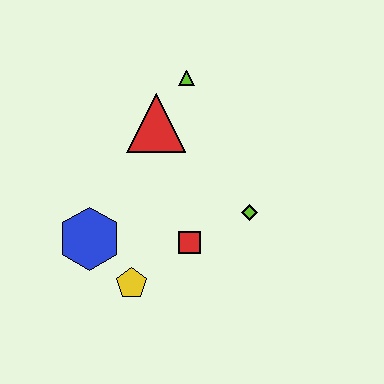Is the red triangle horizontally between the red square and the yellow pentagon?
Yes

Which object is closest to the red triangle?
The lime triangle is closest to the red triangle.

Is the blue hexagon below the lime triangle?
Yes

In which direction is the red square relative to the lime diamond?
The red square is to the left of the lime diamond.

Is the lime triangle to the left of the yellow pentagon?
No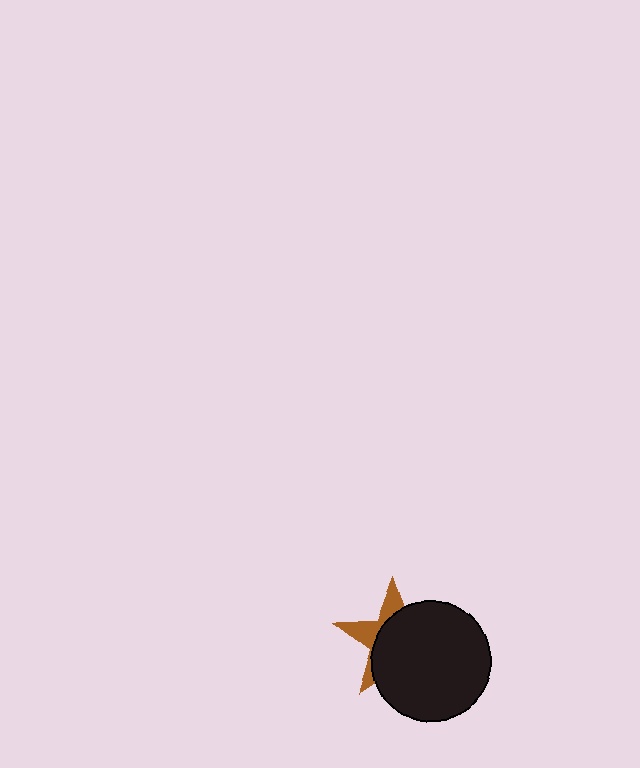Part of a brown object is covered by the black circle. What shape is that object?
It is a star.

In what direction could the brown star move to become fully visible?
The brown star could move toward the upper-left. That would shift it out from behind the black circle entirely.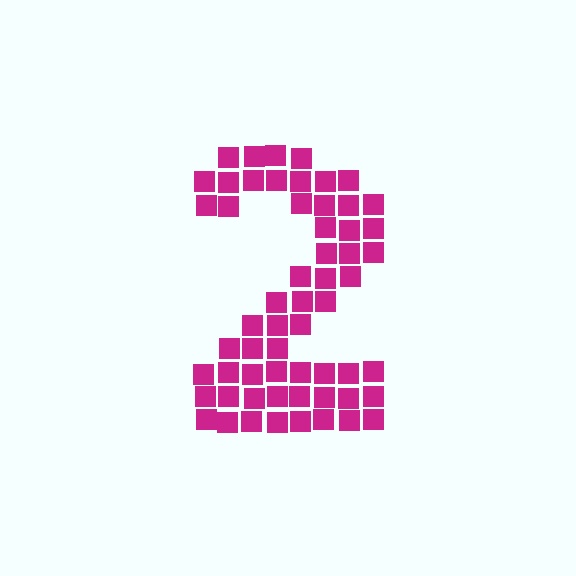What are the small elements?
The small elements are squares.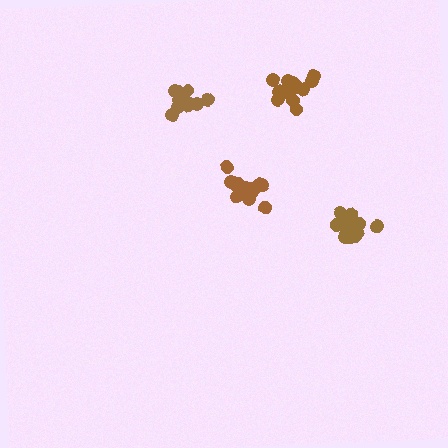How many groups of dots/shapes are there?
There are 4 groups.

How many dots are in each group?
Group 1: 13 dots, Group 2: 13 dots, Group 3: 13 dots, Group 4: 18 dots (57 total).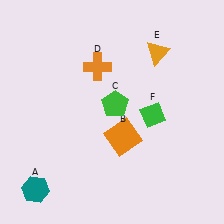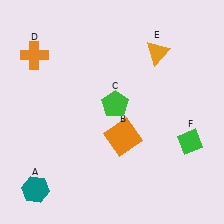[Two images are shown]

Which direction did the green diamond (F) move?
The green diamond (F) moved right.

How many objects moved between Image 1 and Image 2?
2 objects moved between the two images.